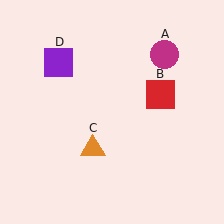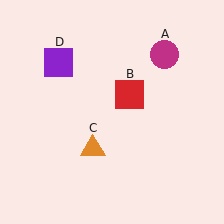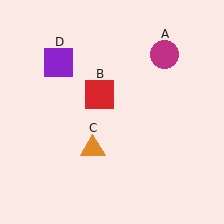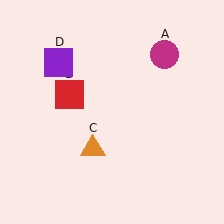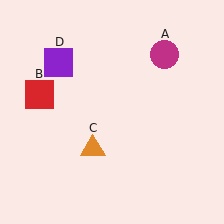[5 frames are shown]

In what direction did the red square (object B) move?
The red square (object B) moved left.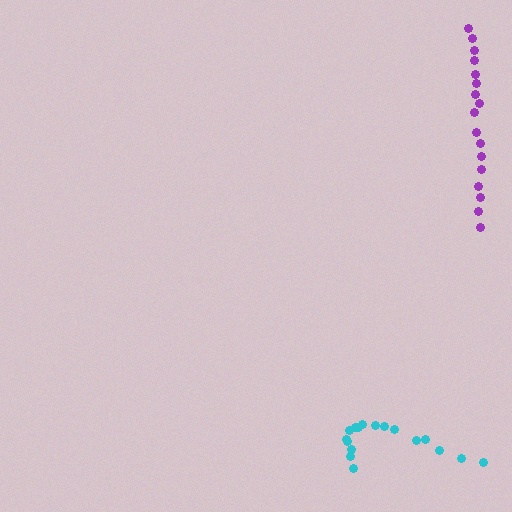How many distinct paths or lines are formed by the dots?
There are 2 distinct paths.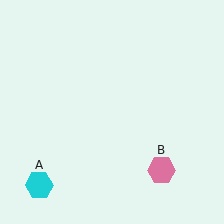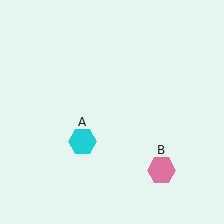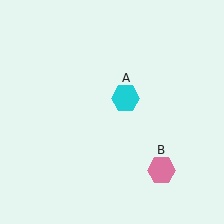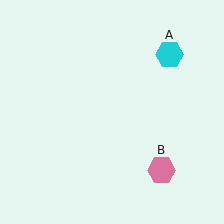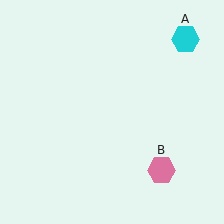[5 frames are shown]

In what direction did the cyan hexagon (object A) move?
The cyan hexagon (object A) moved up and to the right.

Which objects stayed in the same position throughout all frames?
Pink hexagon (object B) remained stationary.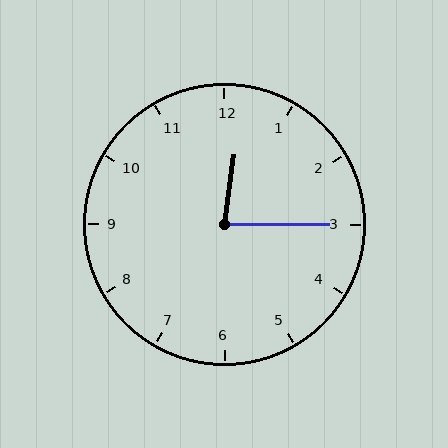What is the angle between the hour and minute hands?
Approximately 82 degrees.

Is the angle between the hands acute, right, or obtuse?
It is acute.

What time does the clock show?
12:15.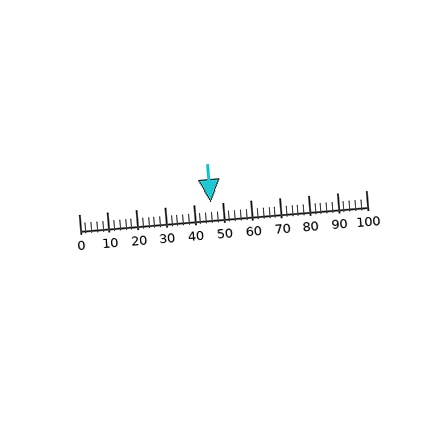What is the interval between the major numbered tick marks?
The major tick marks are spaced 10 units apart.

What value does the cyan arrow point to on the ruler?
The cyan arrow points to approximately 46.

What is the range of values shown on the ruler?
The ruler shows values from 0 to 100.